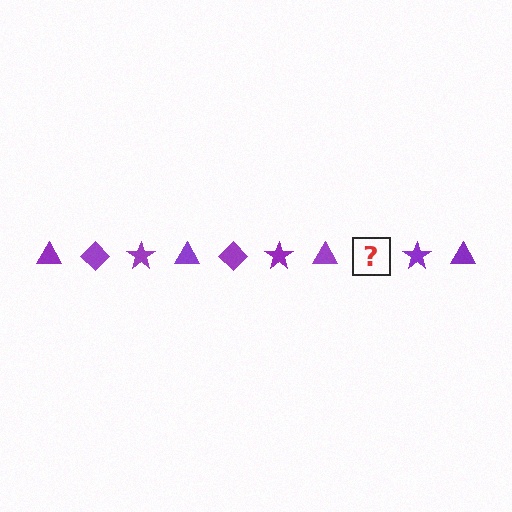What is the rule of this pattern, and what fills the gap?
The rule is that the pattern cycles through triangle, diamond, star shapes in purple. The gap should be filled with a purple diamond.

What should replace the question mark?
The question mark should be replaced with a purple diamond.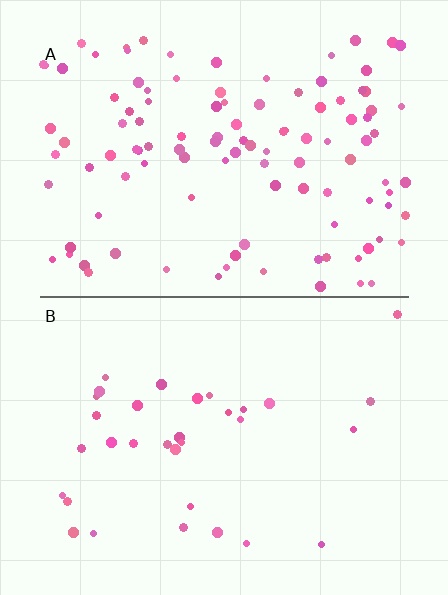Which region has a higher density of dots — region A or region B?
A (the top).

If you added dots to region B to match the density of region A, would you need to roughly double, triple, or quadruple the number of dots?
Approximately triple.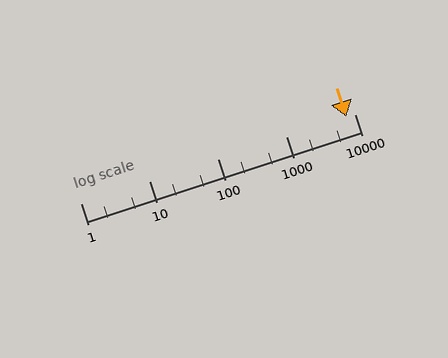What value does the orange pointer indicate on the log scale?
The pointer indicates approximately 7600.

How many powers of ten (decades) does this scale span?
The scale spans 4 decades, from 1 to 10000.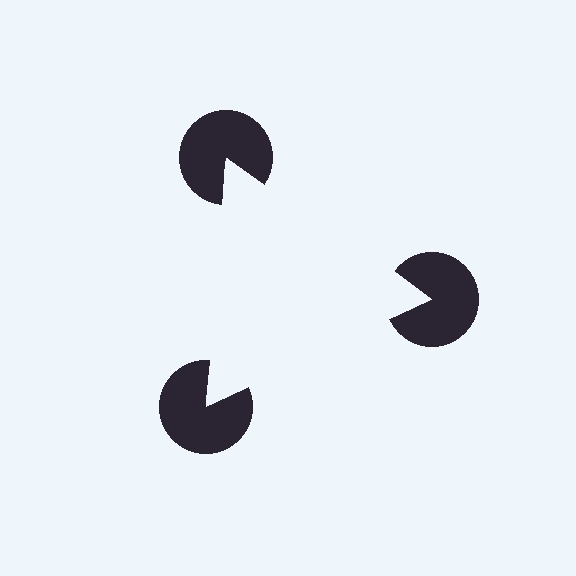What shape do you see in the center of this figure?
An illusory triangle — its edges are inferred from the aligned wedge cuts in the pac-man discs, not physically drawn.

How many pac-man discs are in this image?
There are 3 — one at each vertex of the illusory triangle.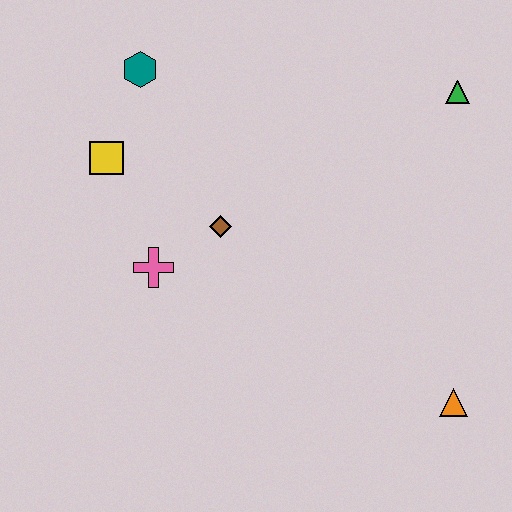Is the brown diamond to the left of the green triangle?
Yes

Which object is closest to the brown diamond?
The pink cross is closest to the brown diamond.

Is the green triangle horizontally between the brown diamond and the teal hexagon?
No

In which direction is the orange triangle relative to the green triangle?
The orange triangle is below the green triangle.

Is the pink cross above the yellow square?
No